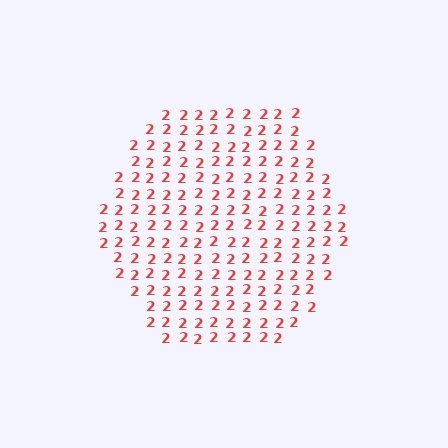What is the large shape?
The large shape is a hexagon.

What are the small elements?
The small elements are digit 2's.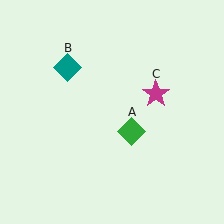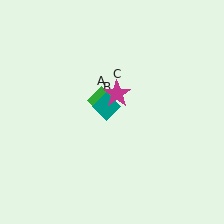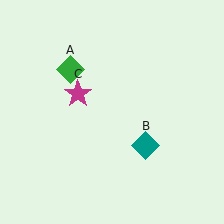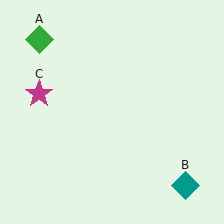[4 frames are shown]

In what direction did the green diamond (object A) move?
The green diamond (object A) moved up and to the left.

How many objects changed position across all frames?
3 objects changed position: green diamond (object A), teal diamond (object B), magenta star (object C).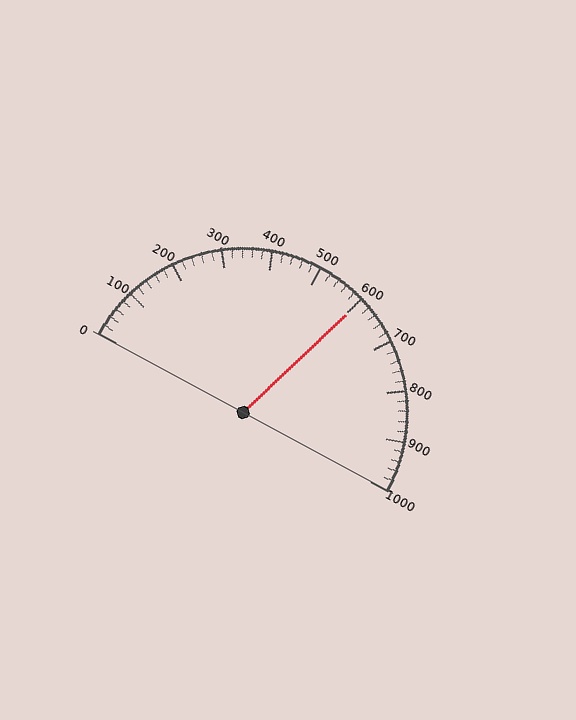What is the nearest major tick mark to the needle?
The nearest major tick mark is 600.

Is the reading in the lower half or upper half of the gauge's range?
The reading is in the upper half of the range (0 to 1000).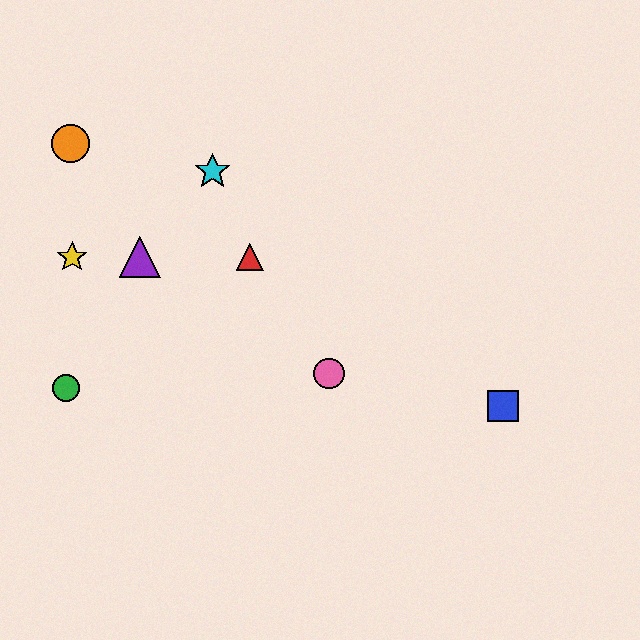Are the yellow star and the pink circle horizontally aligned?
No, the yellow star is at y≈257 and the pink circle is at y≈374.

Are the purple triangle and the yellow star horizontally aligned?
Yes, both are at y≈257.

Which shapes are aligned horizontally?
The red triangle, the yellow star, the purple triangle are aligned horizontally.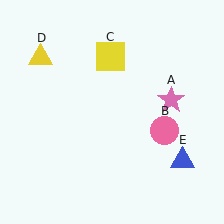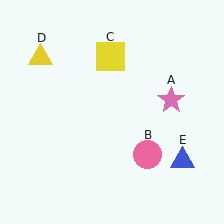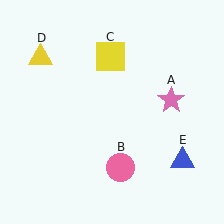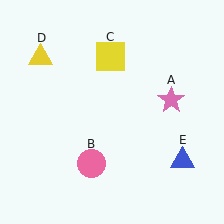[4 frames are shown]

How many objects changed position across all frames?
1 object changed position: pink circle (object B).